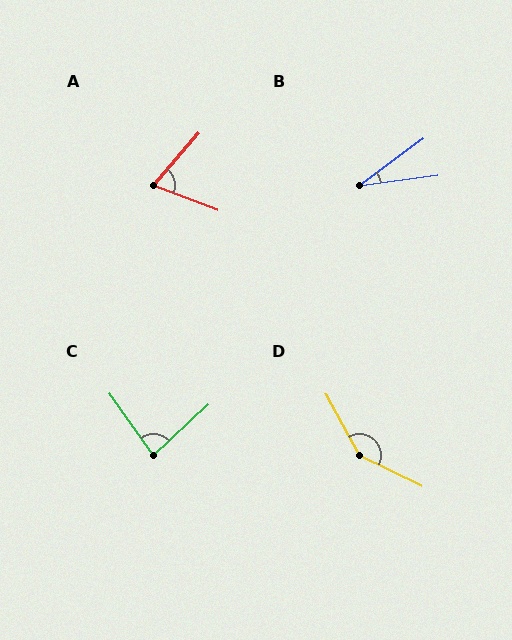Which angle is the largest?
D, at approximately 145 degrees.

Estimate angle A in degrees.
Approximately 70 degrees.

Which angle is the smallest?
B, at approximately 29 degrees.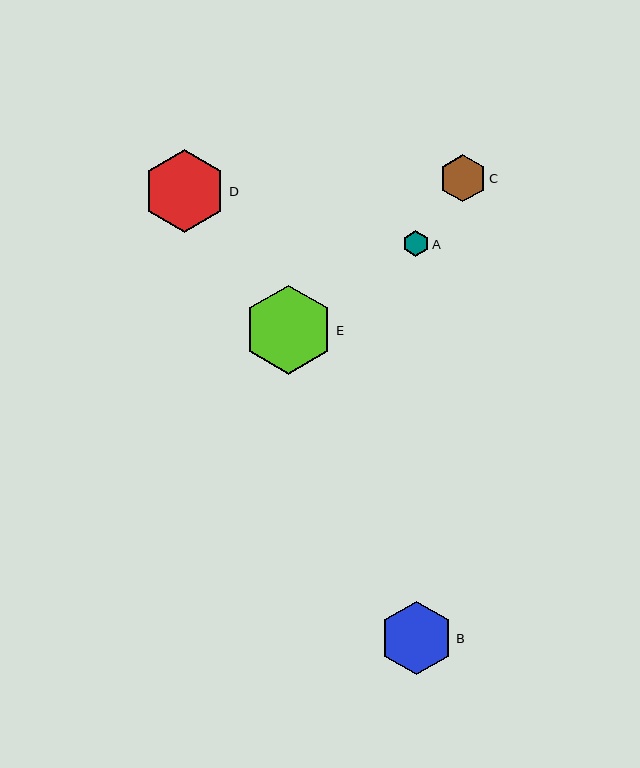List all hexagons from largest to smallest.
From largest to smallest: E, D, B, C, A.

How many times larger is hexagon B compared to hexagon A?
Hexagon B is approximately 2.8 times the size of hexagon A.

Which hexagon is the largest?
Hexagon E is the largest with a size of approximately 89 pixels.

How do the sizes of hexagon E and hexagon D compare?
Hexagon E and hexagon D are approximately the same size.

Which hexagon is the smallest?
Hexagon A is the smallest with a size of approximately 26 pixels.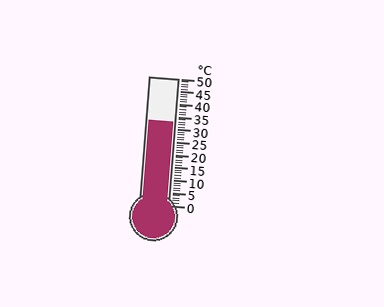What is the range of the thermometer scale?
The thermometer scale ranges from 0°C to 50°C.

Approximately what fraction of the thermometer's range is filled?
The thermometer is filled to approximately 65% of its range.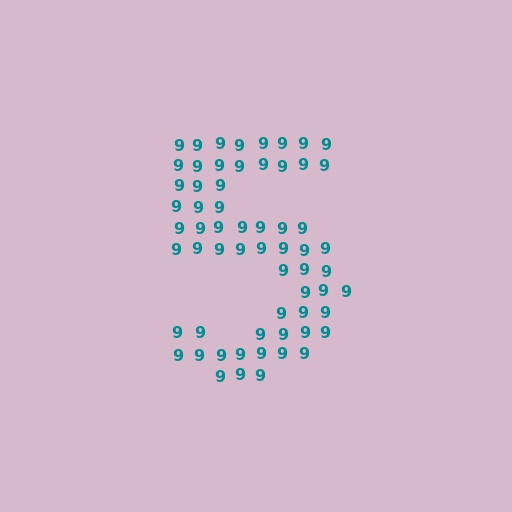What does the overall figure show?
The overall figure shows the digit 5.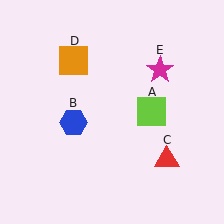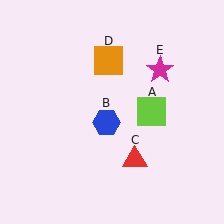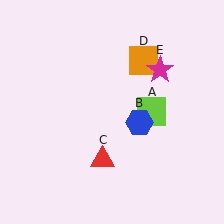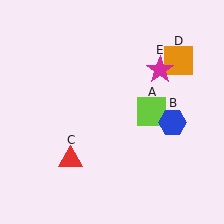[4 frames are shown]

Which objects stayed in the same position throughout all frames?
Lime square (object A) and magenta star (object E) remained stationary.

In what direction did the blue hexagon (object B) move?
The blue hexagon (object B) moved right.